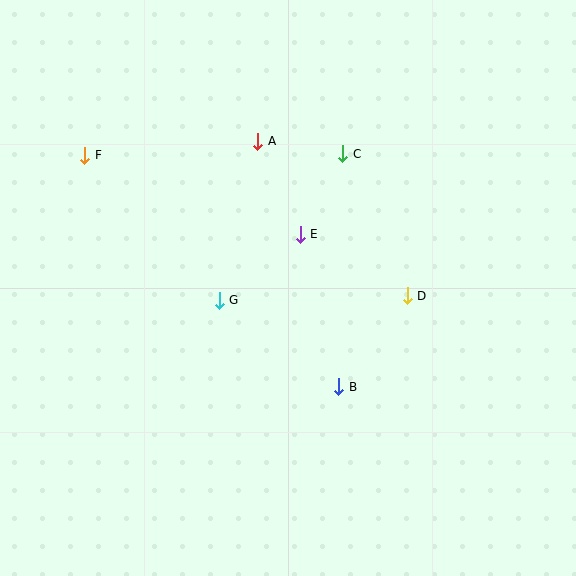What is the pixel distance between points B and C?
The distance between B and C is 233 pixels.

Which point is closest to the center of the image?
Point E at (300, 234) is closest to the center.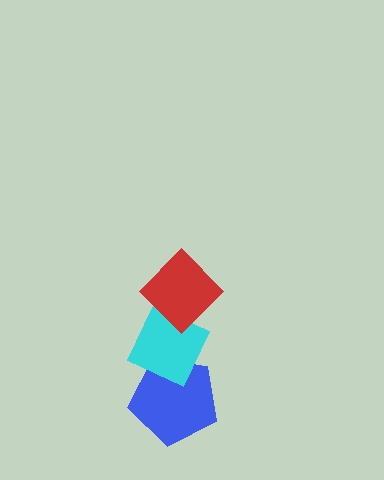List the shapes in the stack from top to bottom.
From top to bottom: the red diamond, the cyan diamond, the blue pentagon.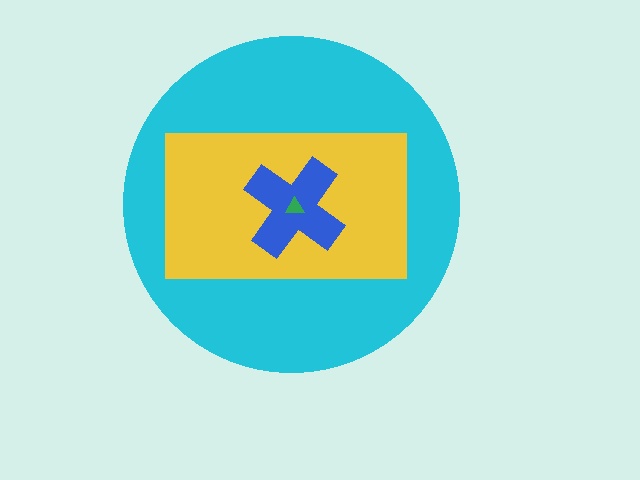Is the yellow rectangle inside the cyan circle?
Yes.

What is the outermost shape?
The cyan circle.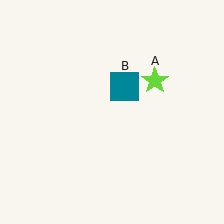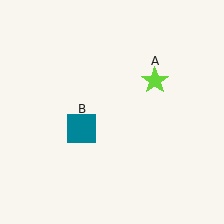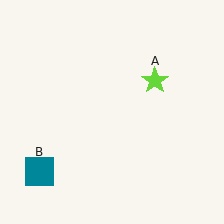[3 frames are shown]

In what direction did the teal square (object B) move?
The teal square (object B) moved down and to the left.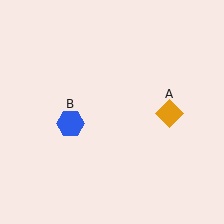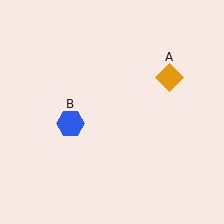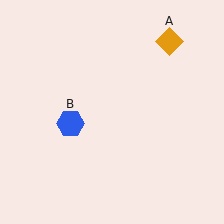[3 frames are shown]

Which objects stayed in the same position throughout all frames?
Blue hexagon (object B) remained stationary.